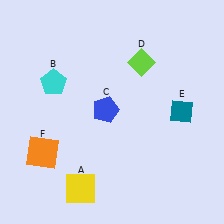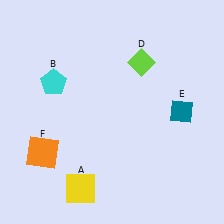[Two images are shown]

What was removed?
The blue pentagon (C) was removed in Image 2.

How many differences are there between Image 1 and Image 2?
There is 1 difference between the two images.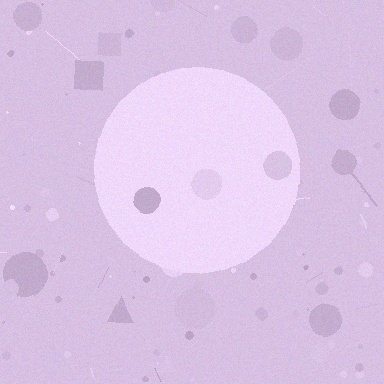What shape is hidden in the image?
A circle is hidden in the image.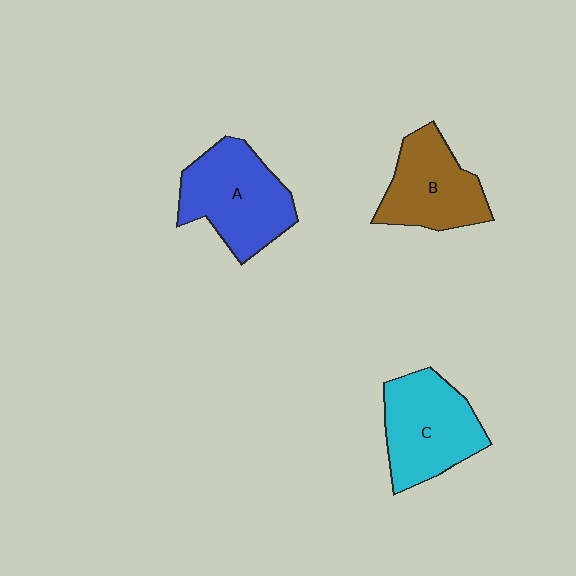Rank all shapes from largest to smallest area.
From largest to smallest: A (blue), C (cyan), B (brown).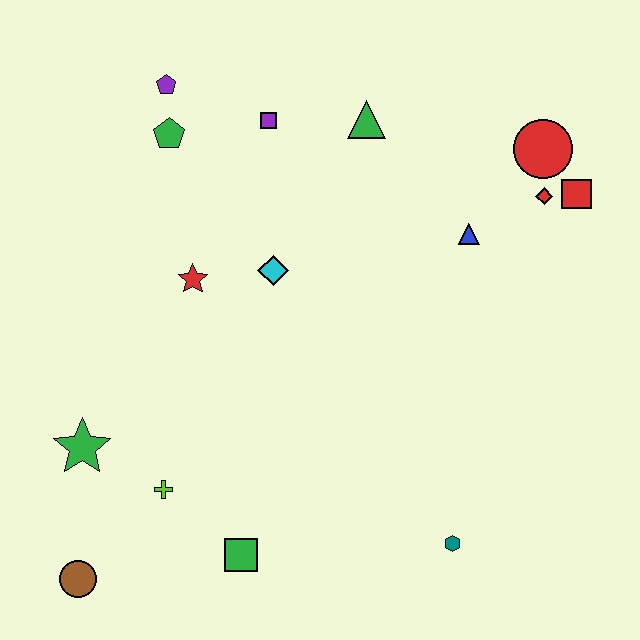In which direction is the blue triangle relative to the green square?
The blue triangle is above the green square.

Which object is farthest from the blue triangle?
The brown circle is farthest from the blue triangle.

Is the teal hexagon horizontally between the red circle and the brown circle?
Yes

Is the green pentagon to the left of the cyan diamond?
Yes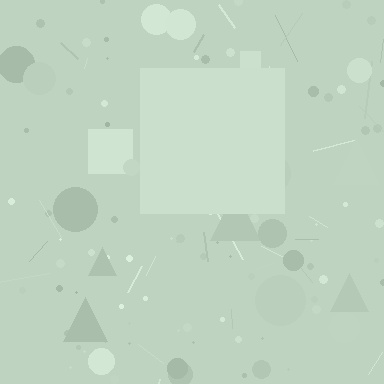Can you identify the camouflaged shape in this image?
The camouflaged shape is a square.